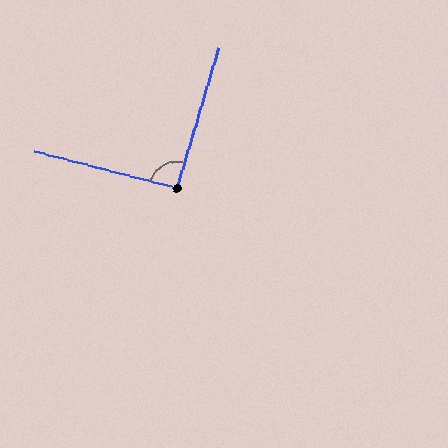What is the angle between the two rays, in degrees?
Approximately 92 degrees.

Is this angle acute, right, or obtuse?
It is approximately a right angle.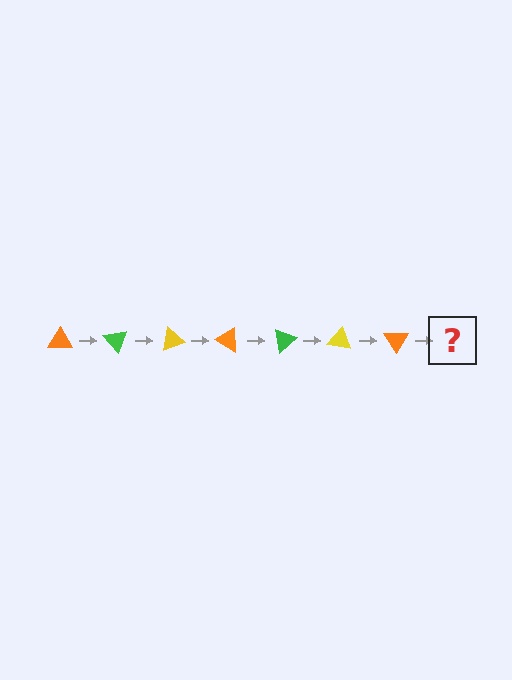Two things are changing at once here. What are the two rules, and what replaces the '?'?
The two rules are that it rotates 50 degrees each step and the color cycles through orange, green, and yellow. The '?' should be a green triangle, rotated 350 degrees from the start.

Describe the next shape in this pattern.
It should be a green triangle, rotated 350 degrees from the start.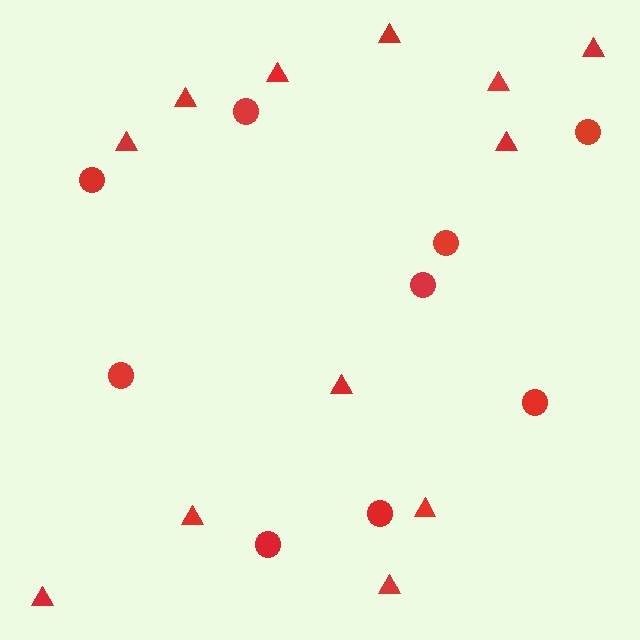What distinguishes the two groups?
There are 2 groups: one group of circles (9) and one group of triangles (12).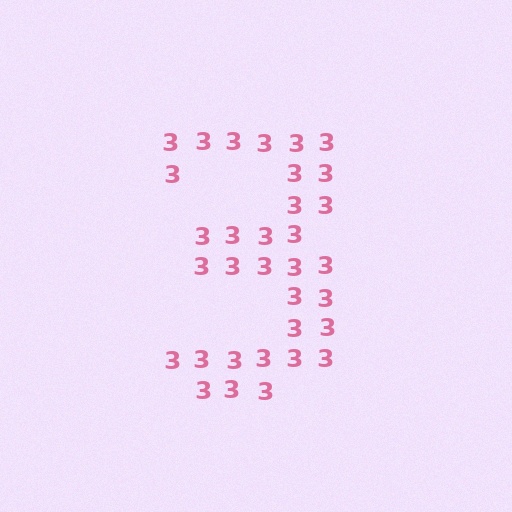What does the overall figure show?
The overall figure shows the digit 3.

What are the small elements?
The small elements are digit 3's.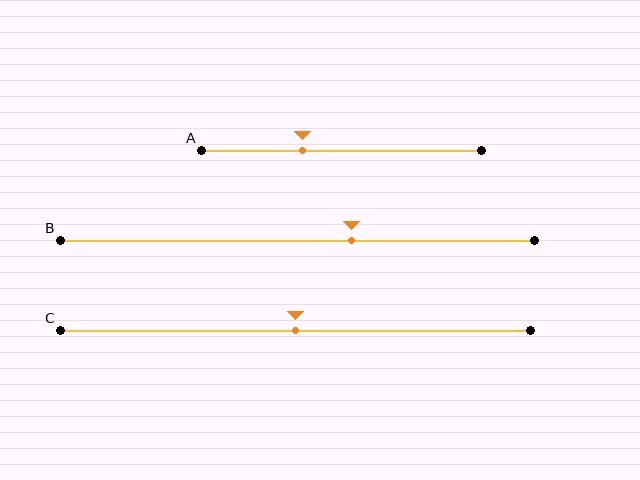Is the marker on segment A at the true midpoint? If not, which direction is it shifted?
No, the marker on segment A is shifted to the left by about 14% of the segment length.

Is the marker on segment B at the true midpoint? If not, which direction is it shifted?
No, the marker on segment B is shifted to the right by about 11% of the segment length.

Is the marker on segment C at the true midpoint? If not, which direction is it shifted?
Yes, the marker on segment C is at the true midpoint.